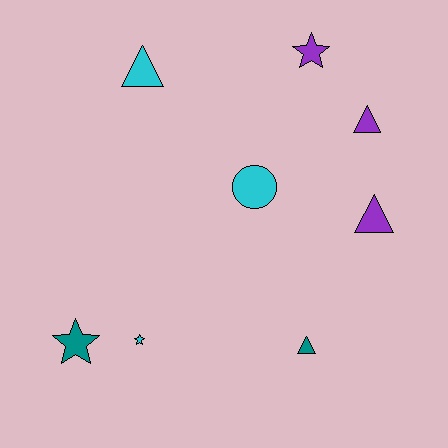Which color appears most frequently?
Purple, with 3 objects.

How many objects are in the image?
There are 8 objects.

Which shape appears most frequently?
Triangle, with 4 objects.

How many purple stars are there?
There is 1 purple star.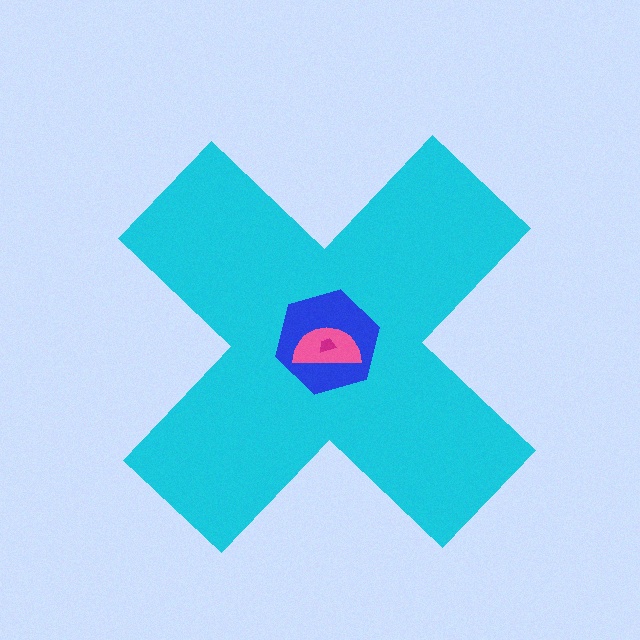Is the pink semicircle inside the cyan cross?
Yes.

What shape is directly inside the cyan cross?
The blue hexagon.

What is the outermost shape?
The cyan cross.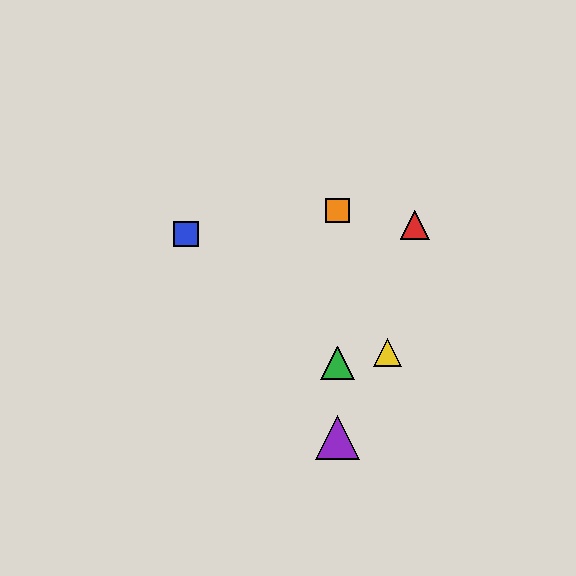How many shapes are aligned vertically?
3 shapes (the green triangle, the purple triangle, the orange square) are aligned vertically.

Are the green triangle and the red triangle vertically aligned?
No, the green triangle is at x≈337 and the red triangle is at x≈415.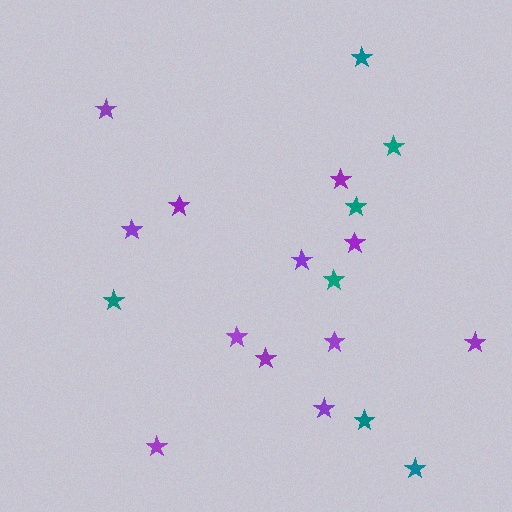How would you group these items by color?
There are 2 groups: one group of teal stars (7) and one group of purple stars (12).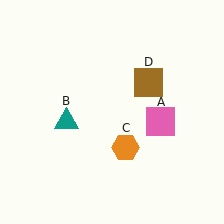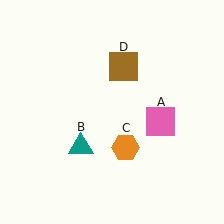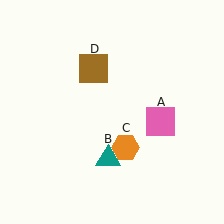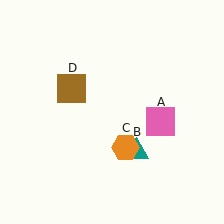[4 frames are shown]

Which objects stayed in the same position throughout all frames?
Pink square (object A) and orange hexagon (object C) remained stationary.